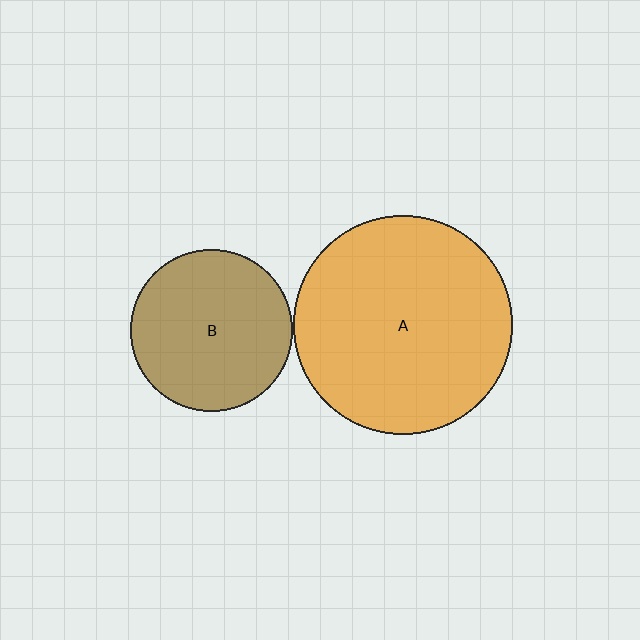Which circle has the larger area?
Circle A (orange).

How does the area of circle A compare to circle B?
Approximately 1.8 times.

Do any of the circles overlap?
No, none of the circles overlap.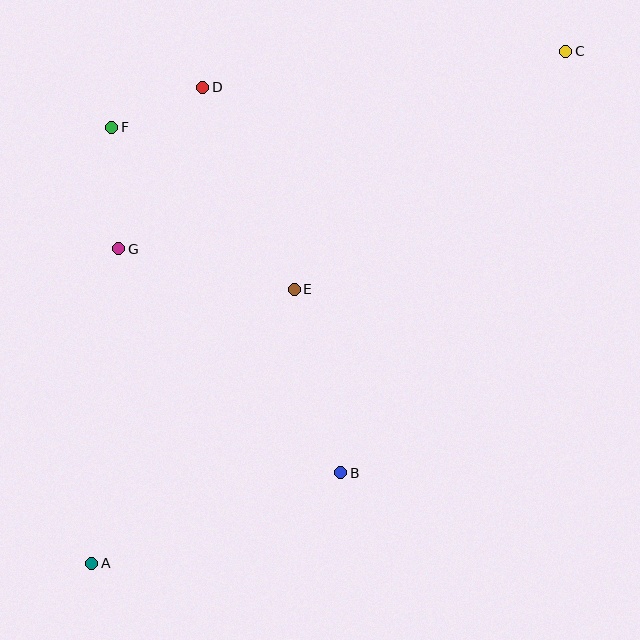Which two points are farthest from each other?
Points A and C are farthest from each other.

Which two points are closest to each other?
Points D and F are closest to each other.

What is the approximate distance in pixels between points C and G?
The distance between C and G is approximately 489 pixels.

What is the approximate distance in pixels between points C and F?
The distance between C and F is approximately 460 pixels.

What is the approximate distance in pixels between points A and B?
The distance between A and B is approximately 265 pixels.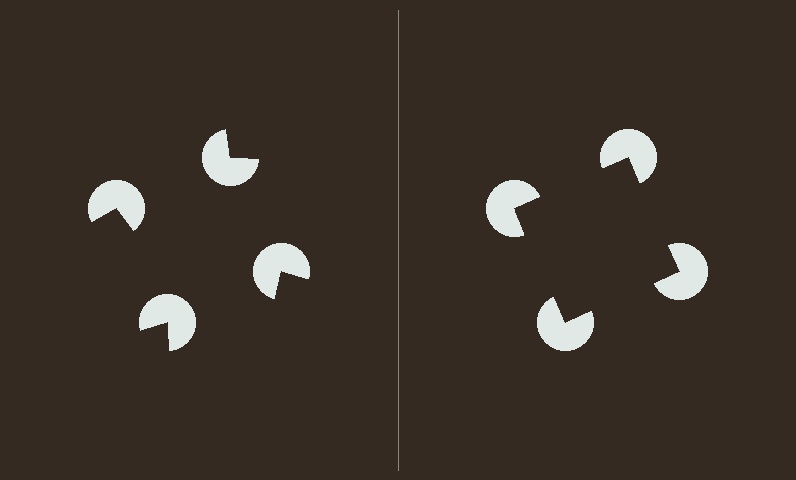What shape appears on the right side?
An illusory square.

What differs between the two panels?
The pac-man discs are positioned identically on both sides; only the wedge orientations differ. On the right they align to a square; on the left they are misaligned.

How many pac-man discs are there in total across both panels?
8 — 4 on each side.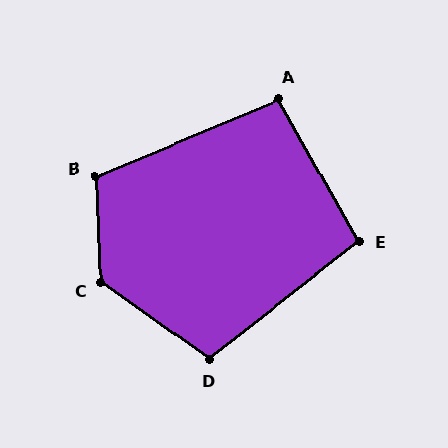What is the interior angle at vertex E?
Approximately 99 degrees (obtuse).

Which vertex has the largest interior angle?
C, at approximately 128 degrees.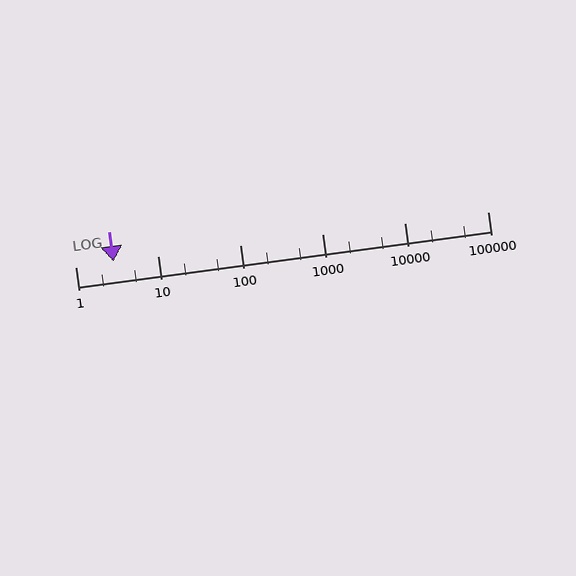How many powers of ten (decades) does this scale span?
The scale spans 5 decades, from 1 to 100000.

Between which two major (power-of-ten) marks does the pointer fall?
The pointer is between 1 and 10.